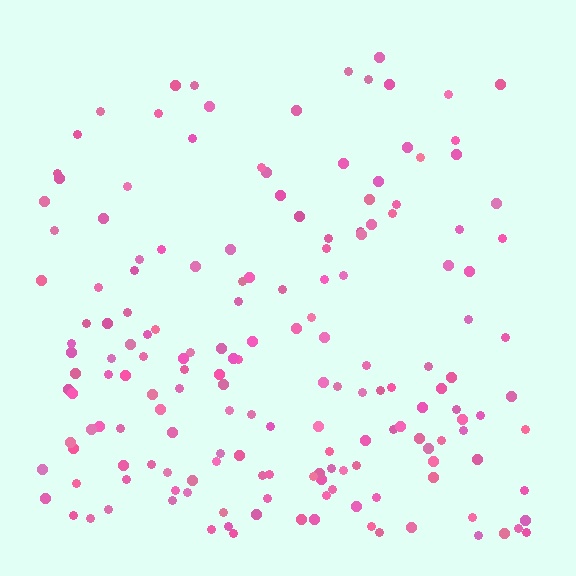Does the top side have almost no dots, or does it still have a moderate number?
Still a moderate number, just noticeably fewer than the bottom.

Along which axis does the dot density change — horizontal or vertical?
Vertical.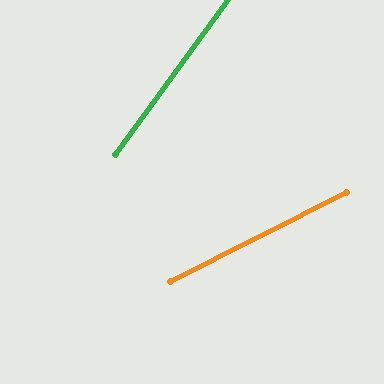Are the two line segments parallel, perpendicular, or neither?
Neither parallel nor perpendicular — they differ by about 27°.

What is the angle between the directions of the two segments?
Approximately 27 degrees.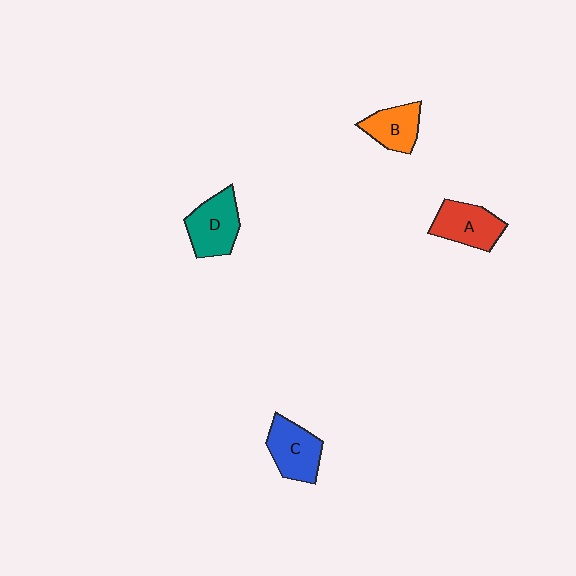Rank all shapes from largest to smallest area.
From largest to smallest: D (teal), C (blue), A (red), B (orange).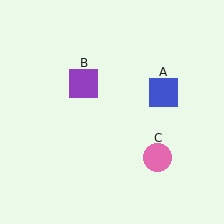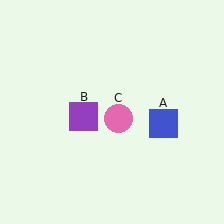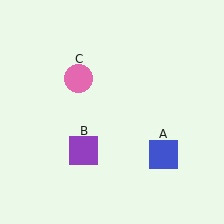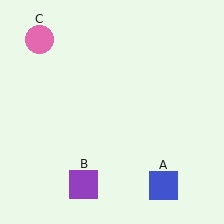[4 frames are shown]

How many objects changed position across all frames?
3 objects changed position: blue square (object A), purple square (object B), pink circle (object C).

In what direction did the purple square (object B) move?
The purple square (object B) moved down.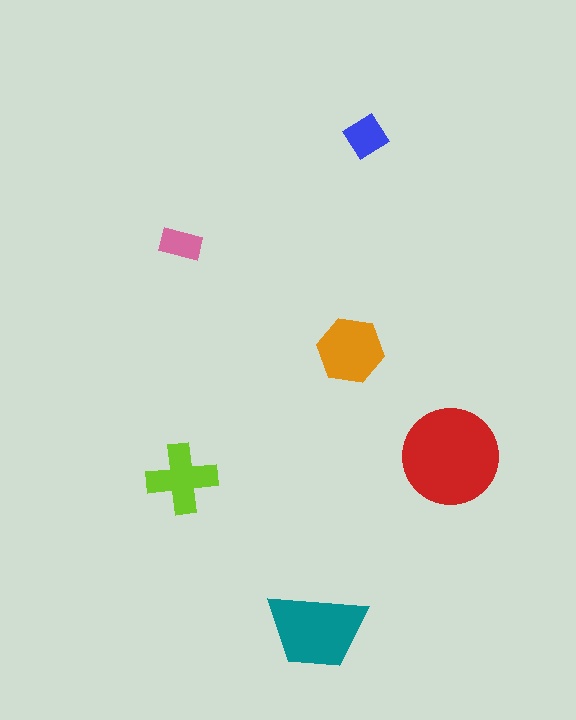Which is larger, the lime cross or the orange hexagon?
The orange hexagon.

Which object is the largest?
The red circle.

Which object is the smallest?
The pink rectangle.